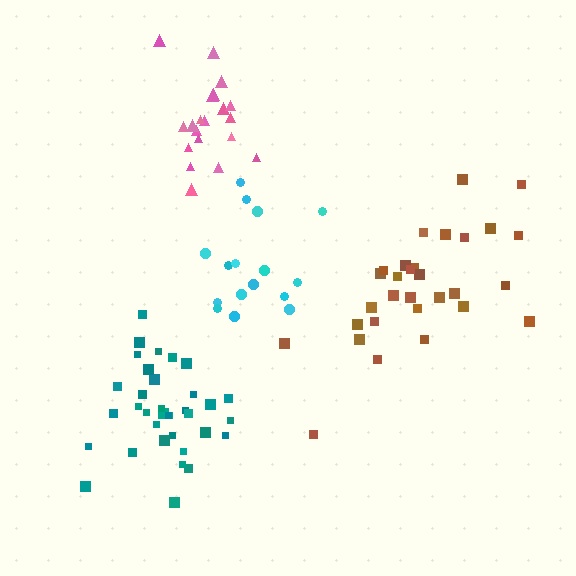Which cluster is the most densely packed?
Pink.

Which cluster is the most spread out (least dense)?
Brown.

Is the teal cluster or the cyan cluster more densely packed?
Teal.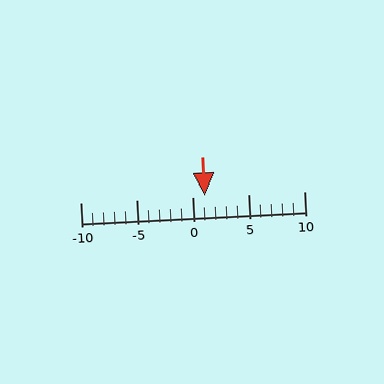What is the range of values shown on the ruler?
The ruler shows values from -10 to 10.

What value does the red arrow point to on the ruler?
The red arrow points to approximately 1.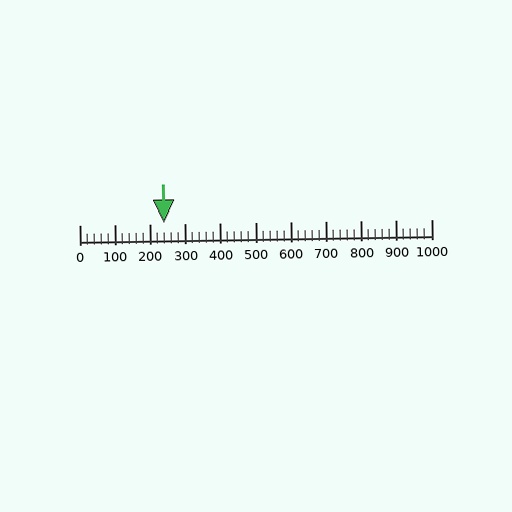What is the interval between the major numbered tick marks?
The major tick marks are spaced 100 units apart.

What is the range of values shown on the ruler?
The ruler shows values from 0 to 1000.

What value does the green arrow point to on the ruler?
The green arrow points to approximately 240.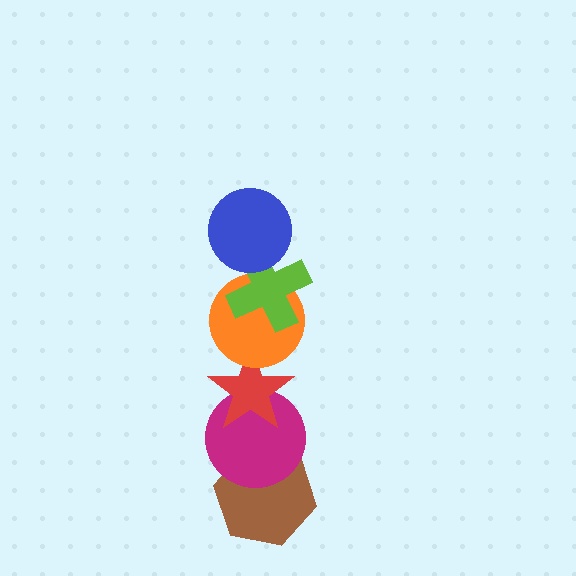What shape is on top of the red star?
The orange circle is on top of the red star.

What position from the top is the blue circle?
The blue circle is 1st from the top.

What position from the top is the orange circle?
The orange circle is 3rd from the top.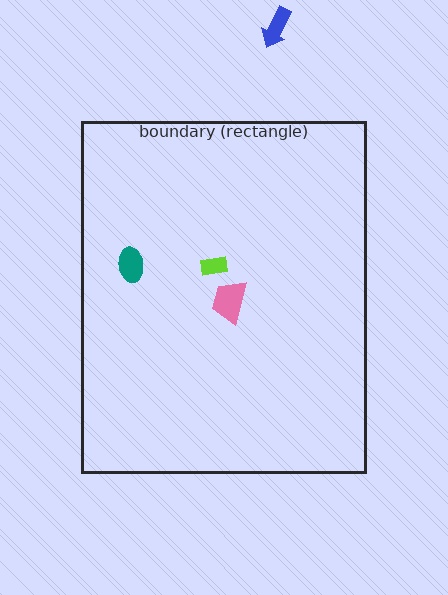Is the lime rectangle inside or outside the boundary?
Inside.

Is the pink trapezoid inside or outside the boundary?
Inside.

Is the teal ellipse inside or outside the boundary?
Inside.